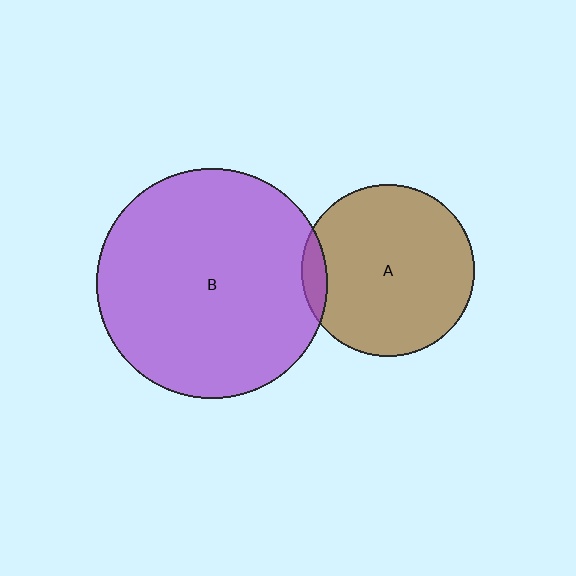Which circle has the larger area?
Circle B (purple).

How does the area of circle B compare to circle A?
Approximately 1.8 times.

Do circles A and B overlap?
Yes.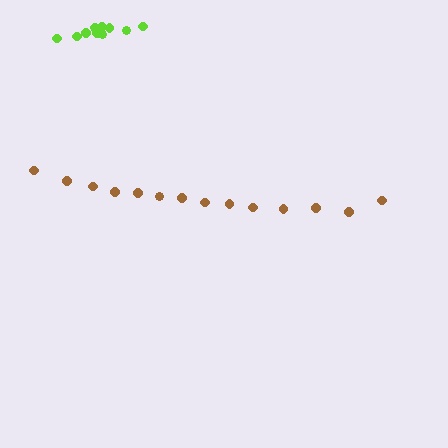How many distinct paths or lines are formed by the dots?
There are 2 distinct paths.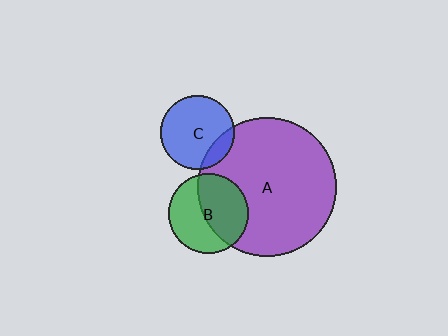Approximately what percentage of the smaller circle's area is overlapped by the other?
Approximately 15%.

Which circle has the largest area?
Circle A (purple).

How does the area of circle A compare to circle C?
Approximately 3.5 times.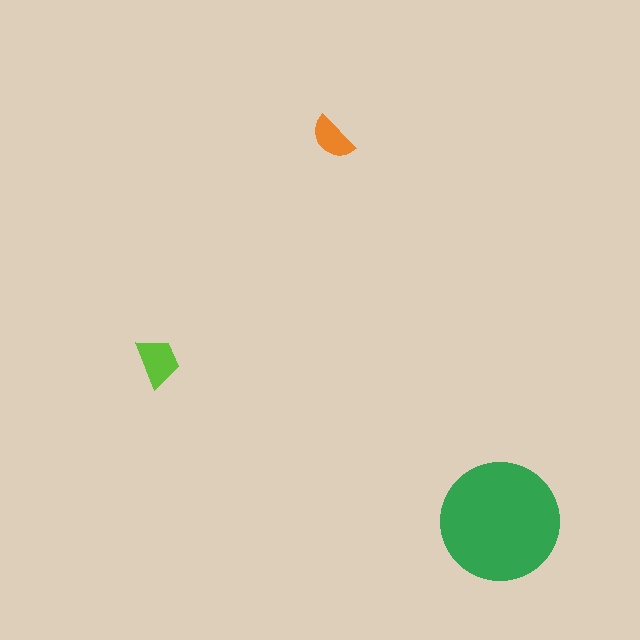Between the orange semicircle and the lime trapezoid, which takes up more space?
The lime trapezoid.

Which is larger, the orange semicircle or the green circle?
The green circle.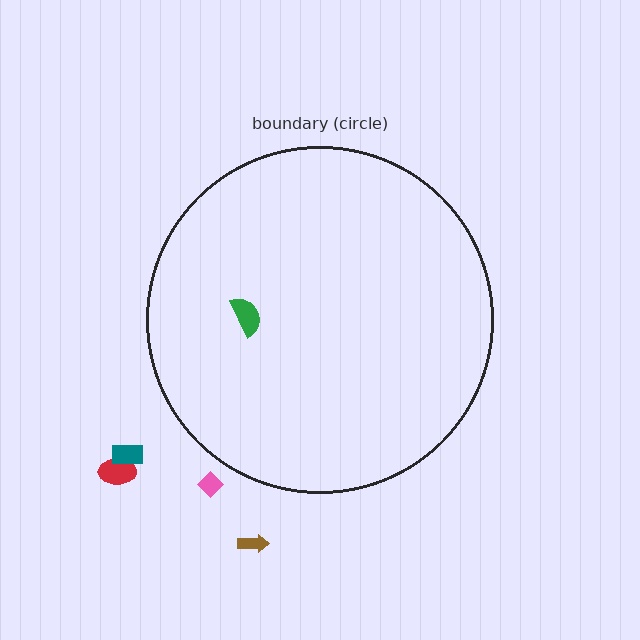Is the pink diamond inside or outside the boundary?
Outside.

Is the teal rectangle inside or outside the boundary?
Outside.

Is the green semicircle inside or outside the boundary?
Inside.